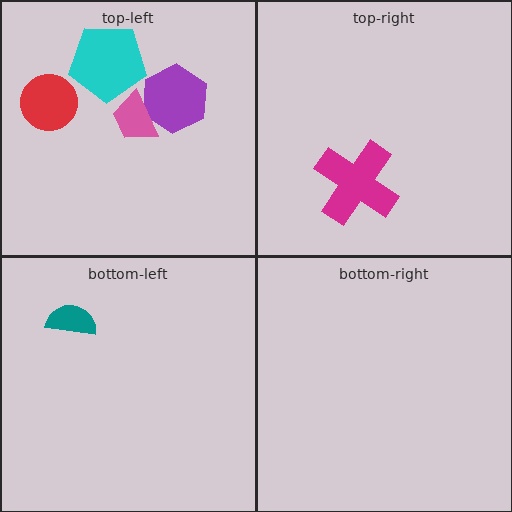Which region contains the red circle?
The top-left region.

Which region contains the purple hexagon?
The top-left region.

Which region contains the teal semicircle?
The bottom-left region.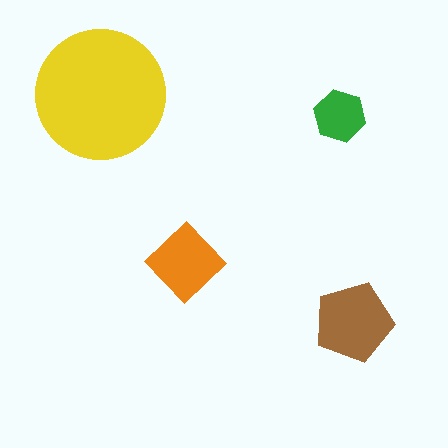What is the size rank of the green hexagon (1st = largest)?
4th.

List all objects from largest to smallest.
The yellow circle, the brown pentagon, the orange diamond, the green hexagon.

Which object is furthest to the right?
The brown pentagon is rightmost.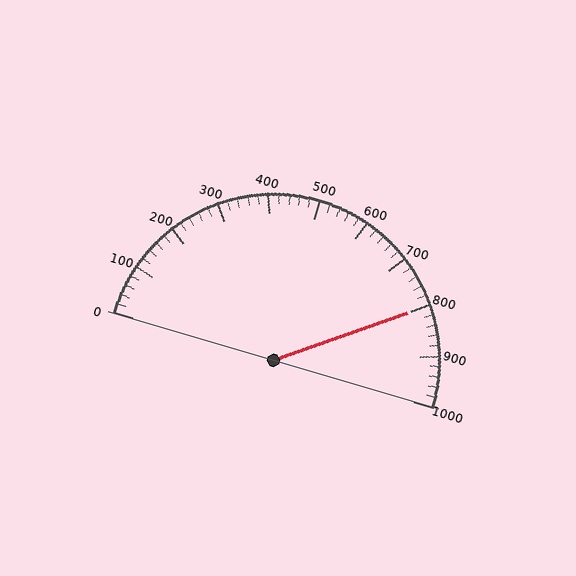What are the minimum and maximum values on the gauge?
The gauge ranges from 0 to 1000.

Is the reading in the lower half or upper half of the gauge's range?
The reading is in the upper half of the range (0 to 1000).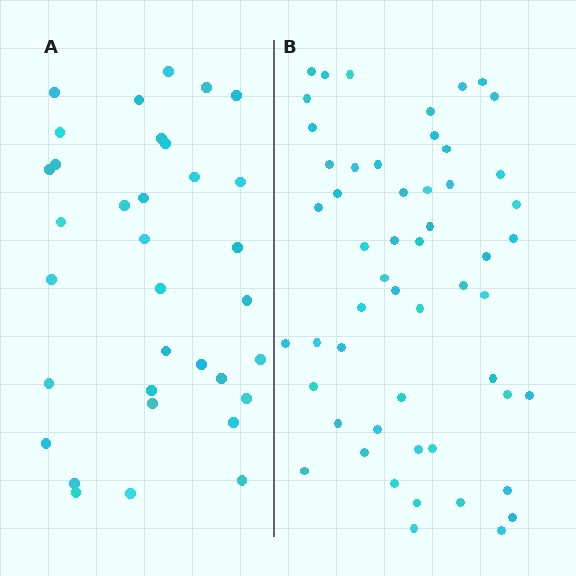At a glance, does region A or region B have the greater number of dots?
Region B (the right region) has more dots.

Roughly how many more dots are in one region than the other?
Region B has approximately 20 more dots than region A.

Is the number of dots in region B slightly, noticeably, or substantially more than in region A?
Region B has substantially more. The ratio is roughly 1.6 to 1.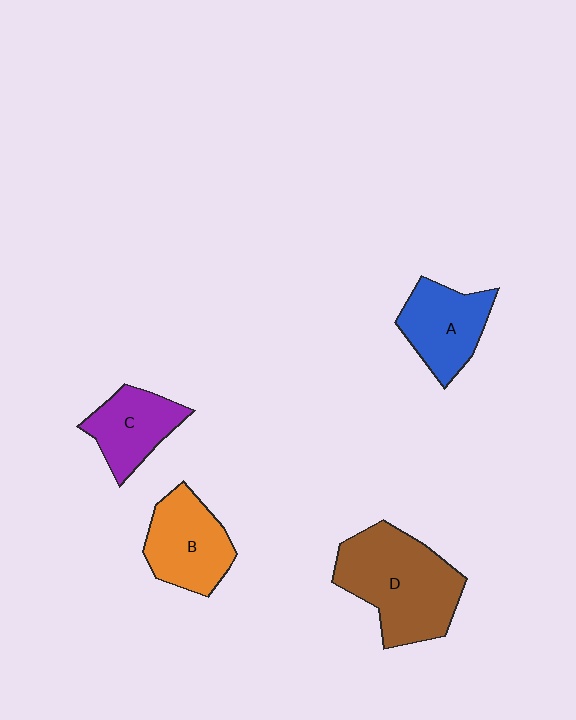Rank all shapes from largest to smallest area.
From largest to smallest: D (brown), B (orange), A (blue), C (purple).